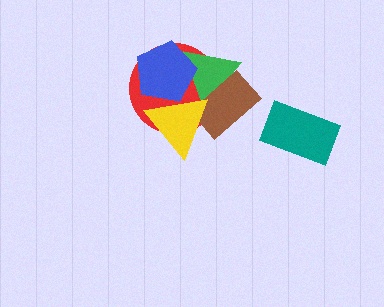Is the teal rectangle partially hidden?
No, no other shape covers it.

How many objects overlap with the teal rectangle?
0 objects overlap with the teal rectangle.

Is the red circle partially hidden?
Yes, it is partially covered by another shape.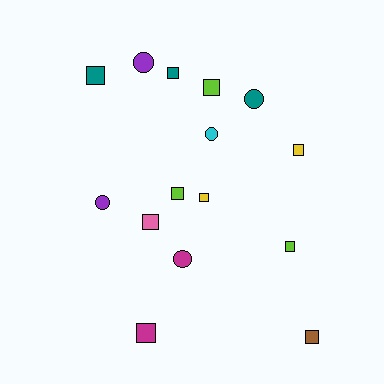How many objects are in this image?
There are 15 objects.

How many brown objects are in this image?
There is 1 brown object.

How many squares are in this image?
There are 10 squares.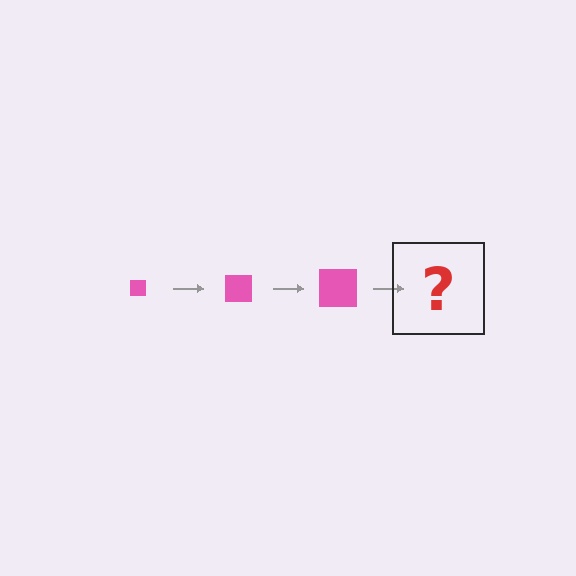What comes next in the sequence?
The next element should be a pink square, larger than the previous one.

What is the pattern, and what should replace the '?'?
The pattern is that the square gets progressively larger each step. The '?' should be a pink square, larger than the previous one.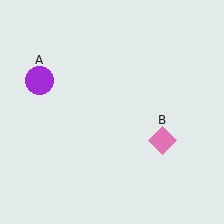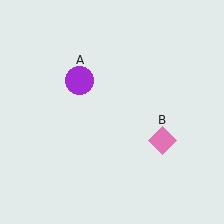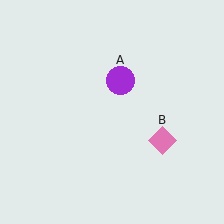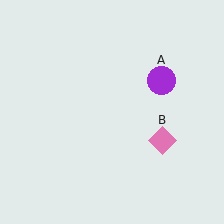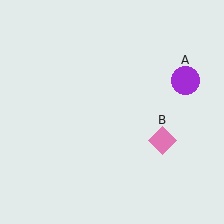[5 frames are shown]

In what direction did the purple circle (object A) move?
The purple circle (object A) moved right.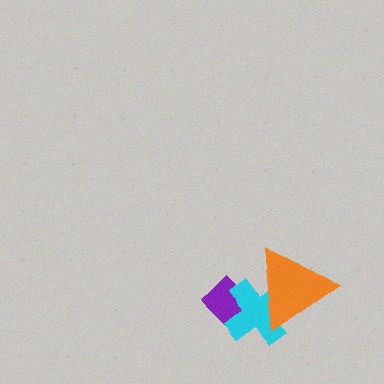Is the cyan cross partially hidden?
Yes, it is partially covered by another shape.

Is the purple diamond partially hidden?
Yes, it is partially covered by another shape.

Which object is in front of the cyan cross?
The orange triangle is in front of the cyan cross.